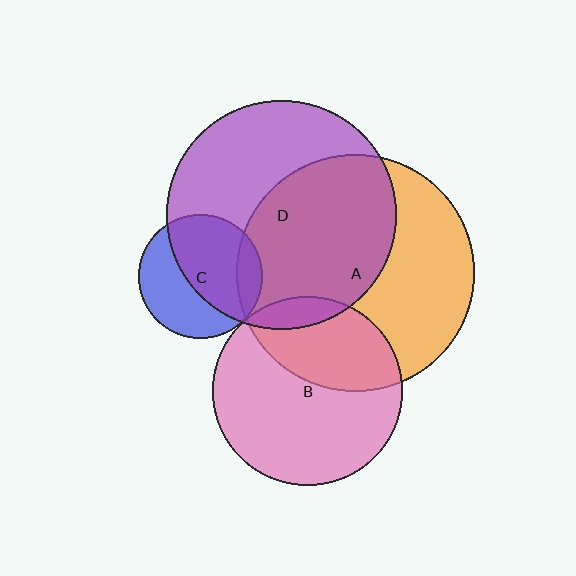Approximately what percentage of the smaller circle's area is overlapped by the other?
Approximately 50%.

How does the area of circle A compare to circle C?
Approximately 3.6 times.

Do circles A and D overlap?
Yes.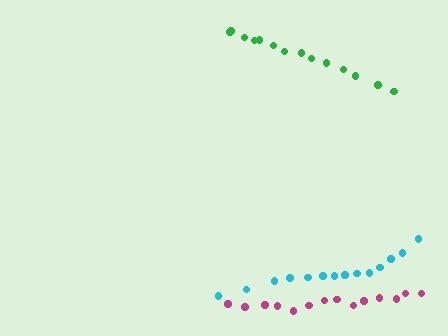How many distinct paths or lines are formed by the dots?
There are 3 distinct paths.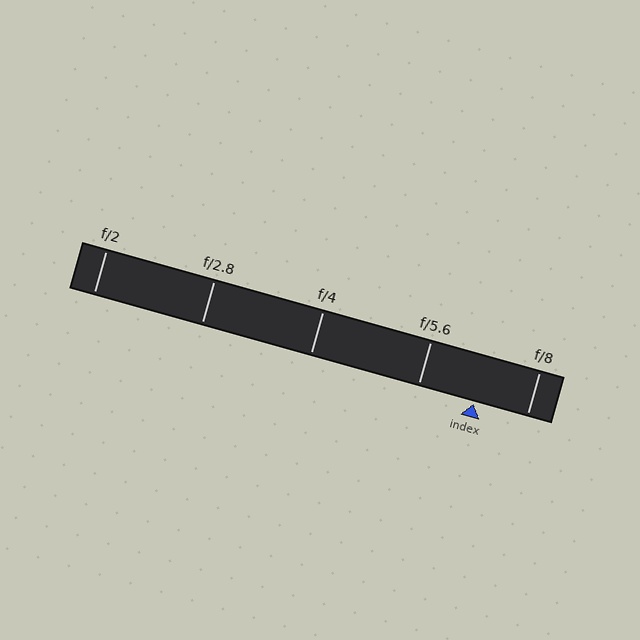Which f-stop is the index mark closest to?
The index mark is closest to f/8.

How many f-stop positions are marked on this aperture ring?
There are 5 f-stop positions marked.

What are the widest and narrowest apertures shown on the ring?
The widest aperture shown is f/2 and the narrowest is f/8.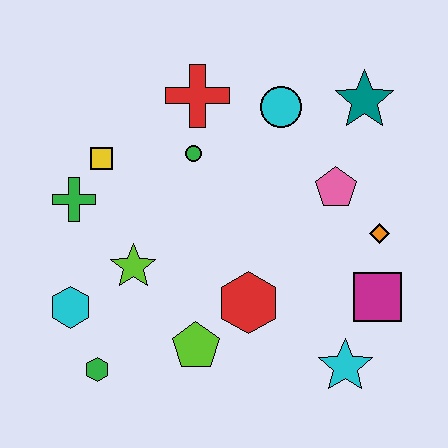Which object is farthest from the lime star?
The teal star is farthest from the lime star.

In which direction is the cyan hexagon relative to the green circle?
The cyan hexagon is below the green circle.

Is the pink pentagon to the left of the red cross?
No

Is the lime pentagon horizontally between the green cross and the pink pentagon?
Yes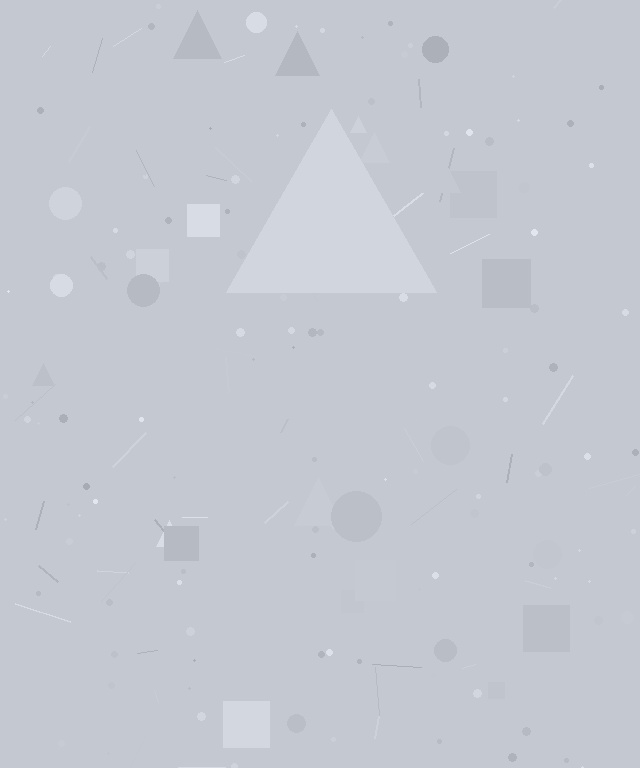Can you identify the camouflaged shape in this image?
The camouflaged shape is a triangle.